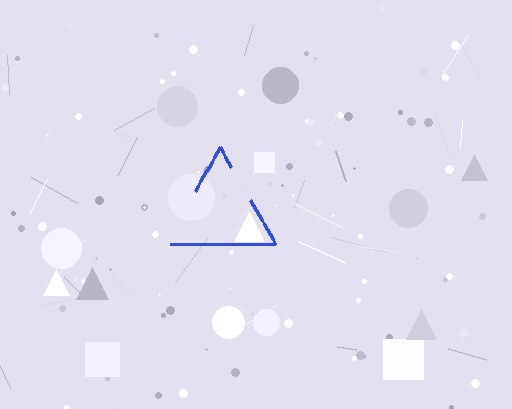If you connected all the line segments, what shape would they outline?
They would outline a triangle.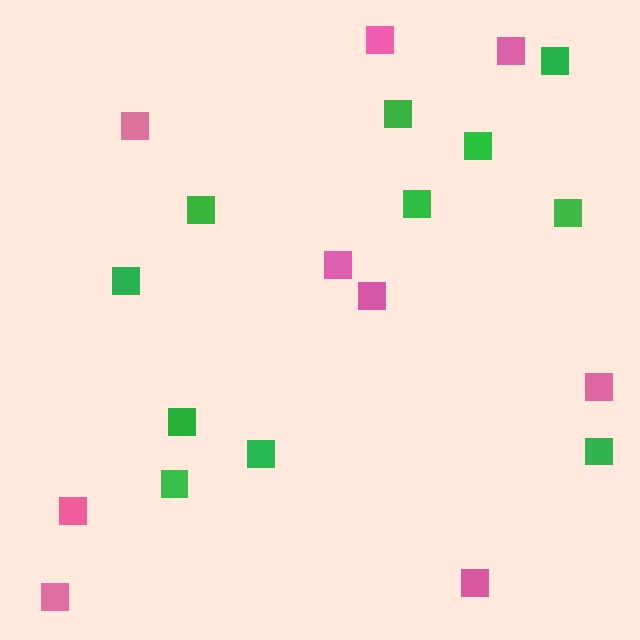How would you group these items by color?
There are 2 groups: one group of green squares (11) and one group of pink squares (9).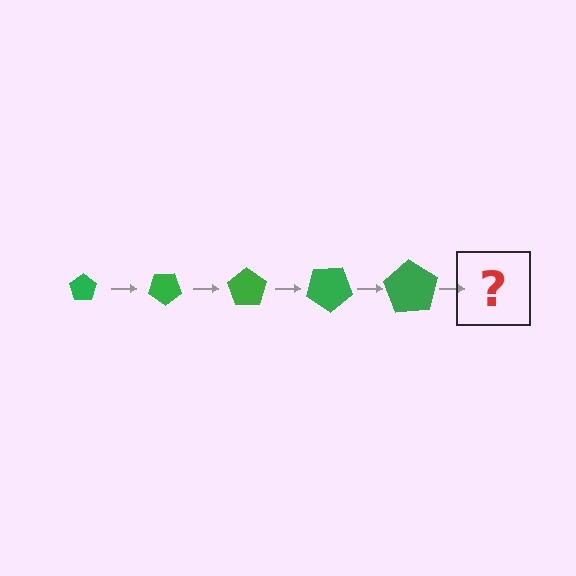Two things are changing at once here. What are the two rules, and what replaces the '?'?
The two rules are that the pentagon grows larger each step and it rotates 35 degrees each step. The '?' should be a pentagon, larger than the previous one and rotated 175 degrees from the start.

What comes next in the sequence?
The next element should be a pentagon, larger than the previous one and rotated 175 degrees from the start.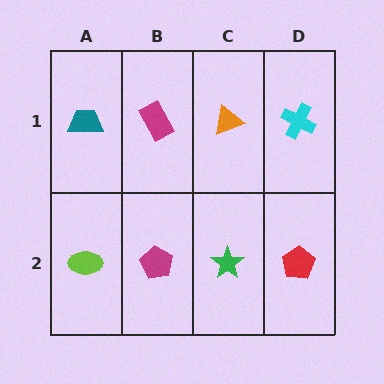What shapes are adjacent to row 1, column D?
A red pentagon (row 2, column D), an orange triangle (row 1, column C).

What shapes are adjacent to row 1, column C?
A green star (row 2, column C), a magenta rectangle (row 1, column B), a cyan cross (row 1, column D).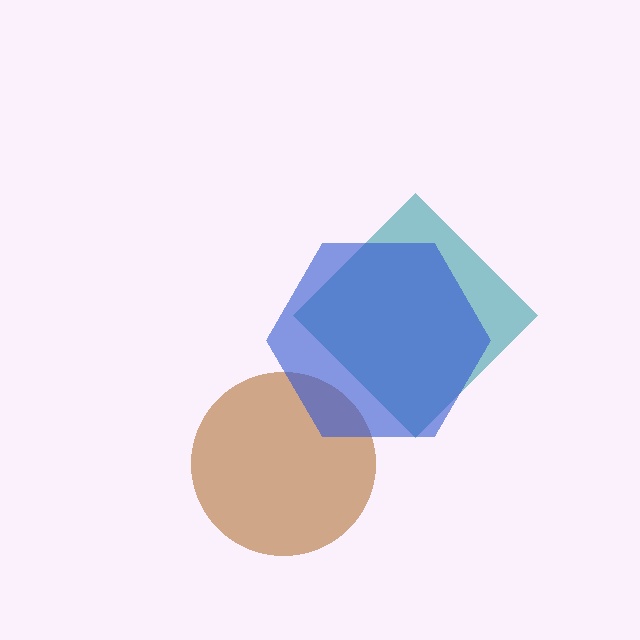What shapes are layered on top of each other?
The layered shapes are: a brown circle, a teal diamond, a blue hexagon.